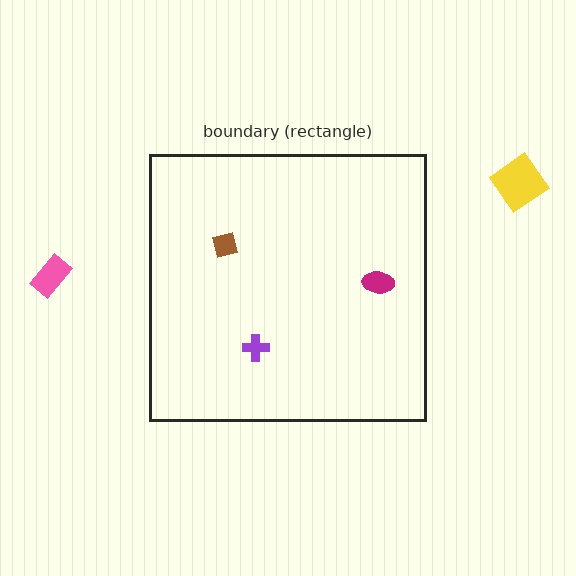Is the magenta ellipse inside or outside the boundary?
Inside.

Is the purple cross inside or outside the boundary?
Inside.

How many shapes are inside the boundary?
3 inside, 2 outside.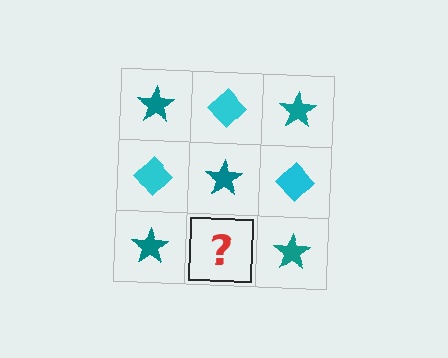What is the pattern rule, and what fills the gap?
The rule is that it alternates teal star and cyan diamond in a checkerboard pattern. The gap should be filled with a cyan diamond.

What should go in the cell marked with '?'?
The missing cell should contain a cyan diamond.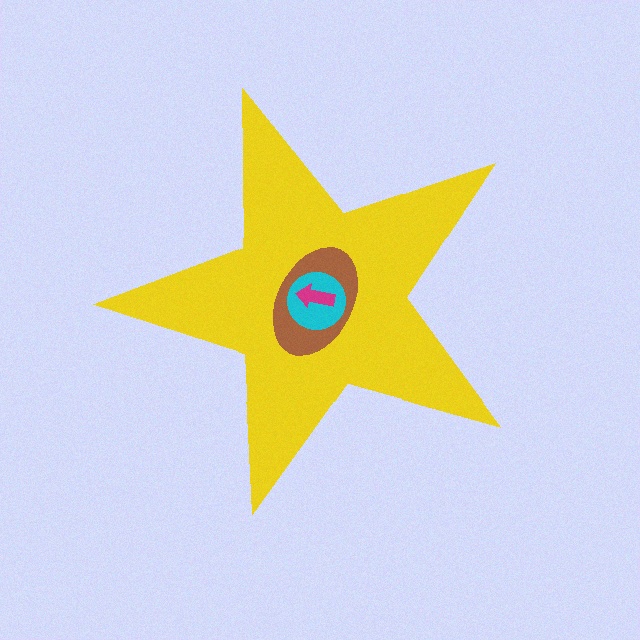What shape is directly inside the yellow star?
The brown ellipse.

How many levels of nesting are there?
4.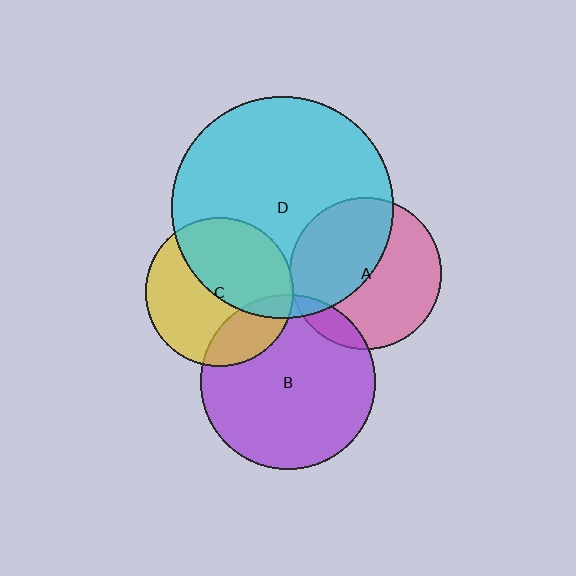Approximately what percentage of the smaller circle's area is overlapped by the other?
Approximately 45%.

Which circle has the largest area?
Circle D (cyan).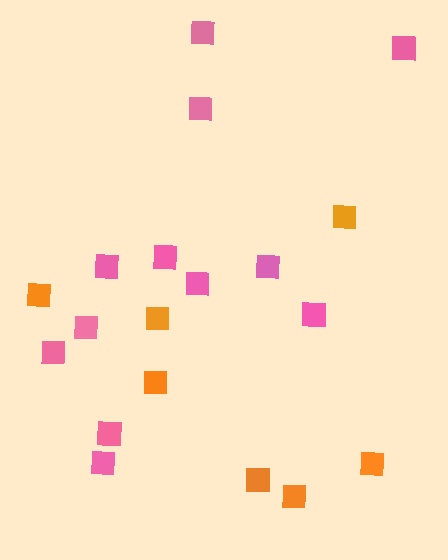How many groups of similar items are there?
There are 2 groups: one group of pink squares (12) and one group of orange squares (7).